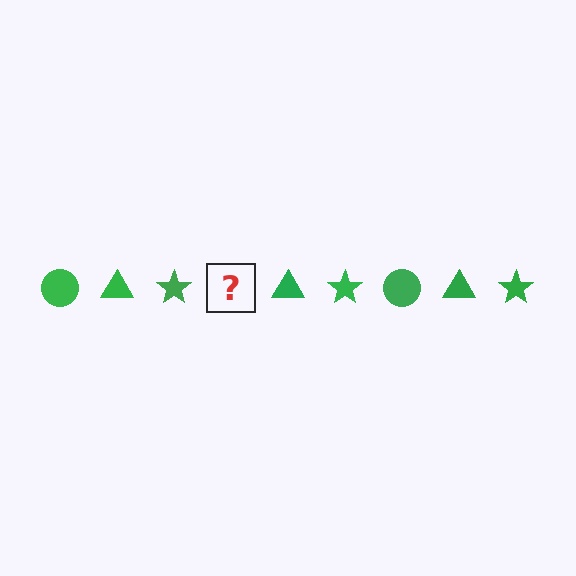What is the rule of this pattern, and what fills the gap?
The rule is that the pattern cycles through circle, triangle, star shapes in green. The gap should be filled with a green circle.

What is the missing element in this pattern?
The missing element is a green circle.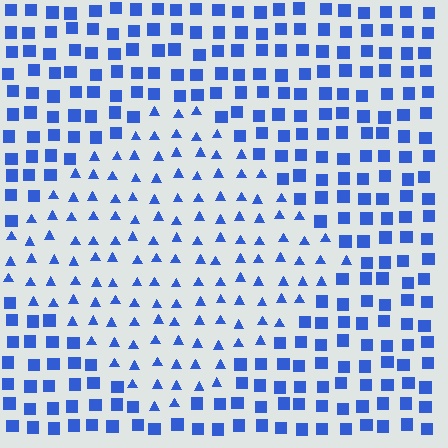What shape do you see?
I see a diamond.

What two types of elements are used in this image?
The image uses triangles inside the diamond region and squares outside it.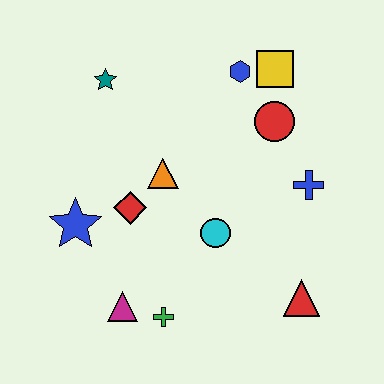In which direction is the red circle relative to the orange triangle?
The red circle is to the right of the orange triangle.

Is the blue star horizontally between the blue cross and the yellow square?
No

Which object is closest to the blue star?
The red diamond is closest to the blue star.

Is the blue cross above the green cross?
Yes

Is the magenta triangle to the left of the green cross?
Yes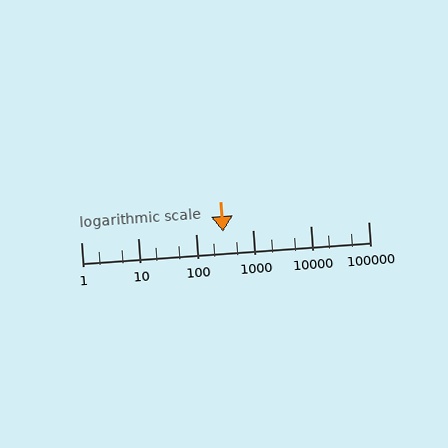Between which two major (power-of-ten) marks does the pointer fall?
The pointer is between 100 and 1000.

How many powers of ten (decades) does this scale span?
The scale spans 5 decades, from 1 to 100000.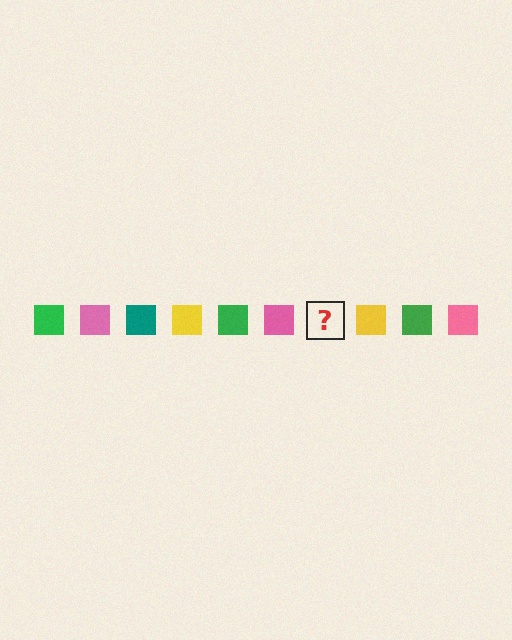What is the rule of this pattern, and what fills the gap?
The rule is that the pattern cycles through green, pink, teal, yellow squares. The gap should be filled with a teal square.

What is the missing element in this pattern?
The missing element is a teal square.